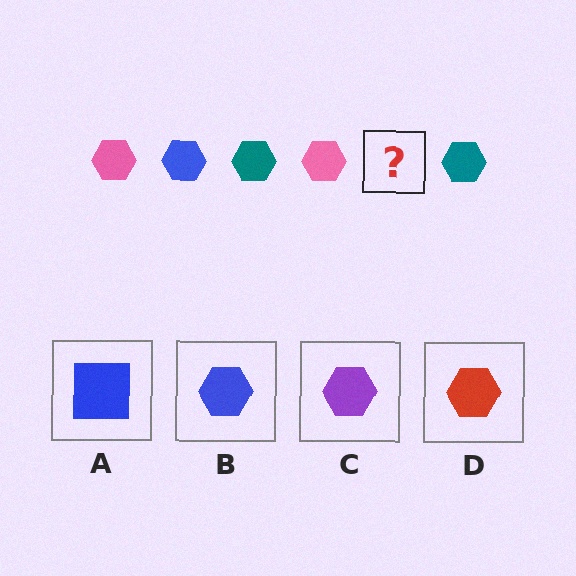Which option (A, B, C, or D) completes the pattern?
B.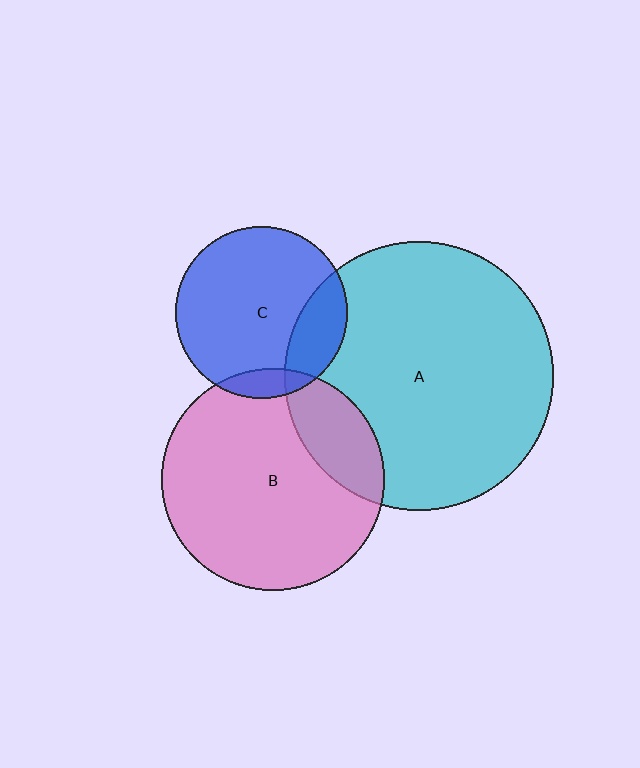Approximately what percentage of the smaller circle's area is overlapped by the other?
Approximately 20%.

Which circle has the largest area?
Circle A (cyan).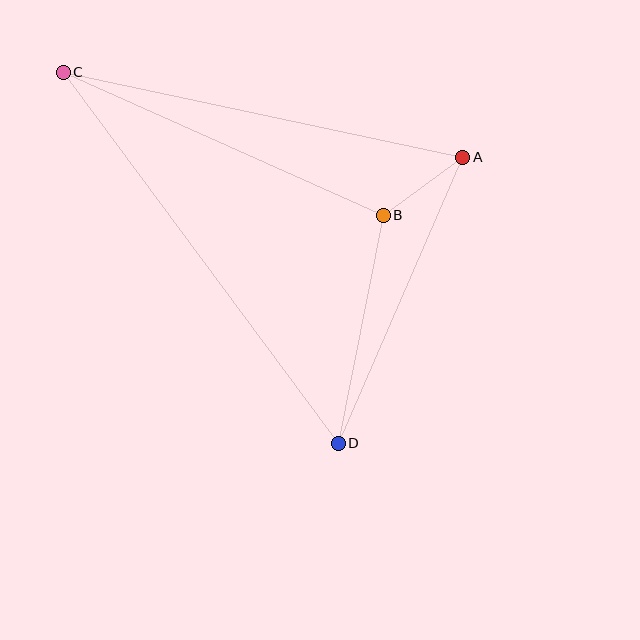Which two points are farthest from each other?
Points C and D are farthest from each other.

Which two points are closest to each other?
Points A and B are closest to each other.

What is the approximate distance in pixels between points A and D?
The distance between A and D is approximately 312 pixels.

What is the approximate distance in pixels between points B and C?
The distance between B and C is approximately 350 pixels.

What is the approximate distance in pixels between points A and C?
The distance between A and C is approximately 409 pixels.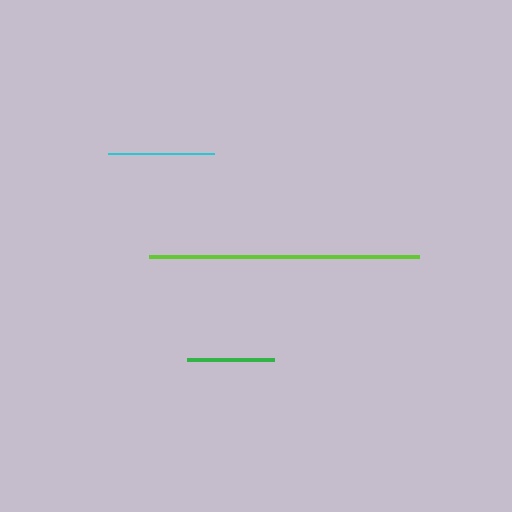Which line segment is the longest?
The lime line is the longest at approximately 269 pixels.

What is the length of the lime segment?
The lime segment is approximately 269 pixels long.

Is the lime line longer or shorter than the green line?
The lime line is longer than the green line.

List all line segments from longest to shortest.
From longest to shortest: lime, cyan, green.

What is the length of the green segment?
The green segment is approximately 86 pixels long.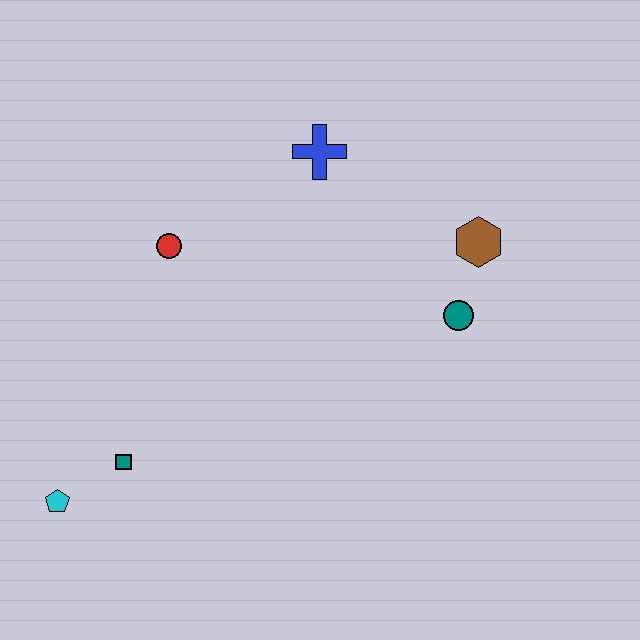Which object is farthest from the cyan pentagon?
The brown hexagon is farthest from the cyan pentagon.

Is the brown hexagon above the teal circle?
Yes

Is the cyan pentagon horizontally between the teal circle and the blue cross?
No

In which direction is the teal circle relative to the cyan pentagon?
The teal circle is to the right of the cyan pentagon.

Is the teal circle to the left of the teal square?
No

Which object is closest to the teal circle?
The brown hexagon is closest to the teal circle.